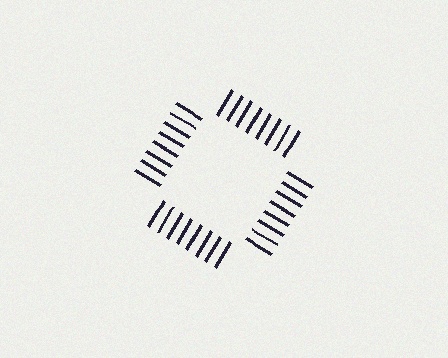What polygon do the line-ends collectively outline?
An illusory square — the line segments terminate on its edges but no continuous stroke is drawn.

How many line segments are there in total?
32 — 8 along each of the 4 edges.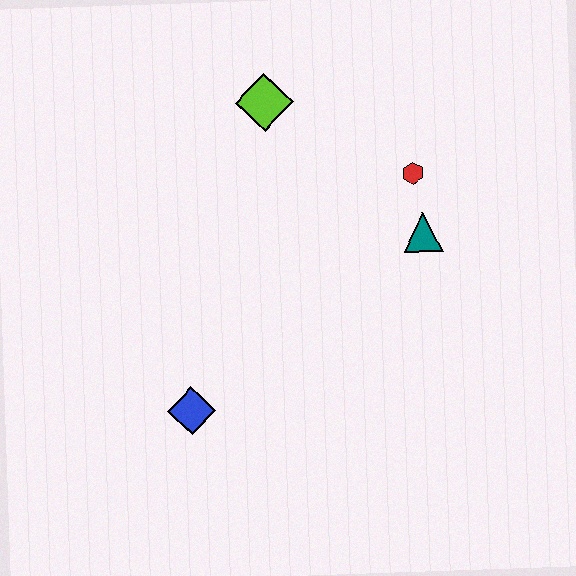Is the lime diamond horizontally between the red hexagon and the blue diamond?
Yes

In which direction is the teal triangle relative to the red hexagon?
The teal triangle is below the red hexagon.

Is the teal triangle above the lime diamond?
No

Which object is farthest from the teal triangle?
The blue diamond is farthest from the teal triangle.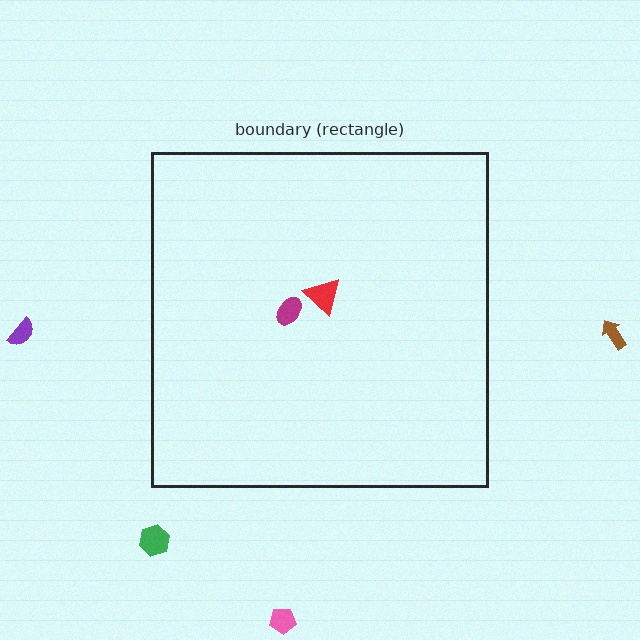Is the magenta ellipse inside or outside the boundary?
Inside.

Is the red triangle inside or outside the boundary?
Inside.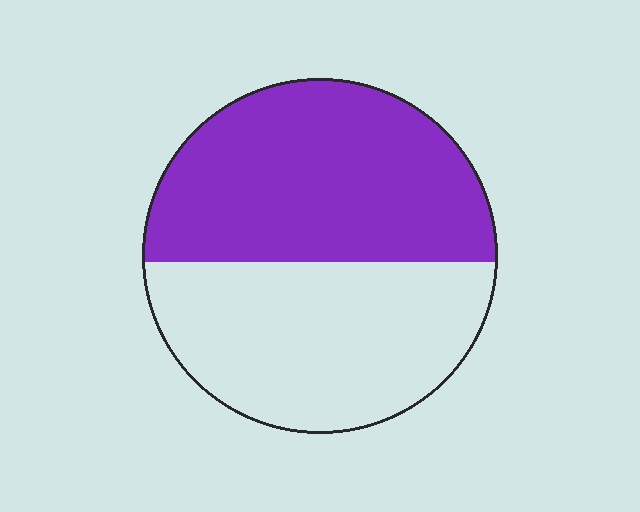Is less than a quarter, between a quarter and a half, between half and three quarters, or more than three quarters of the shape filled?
Between half and three quarters.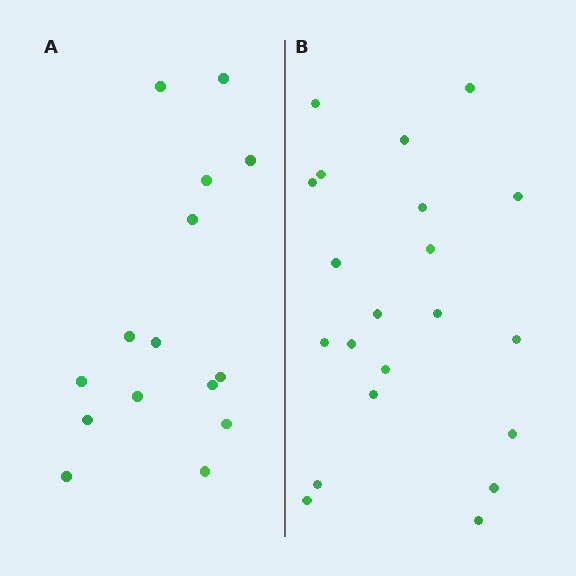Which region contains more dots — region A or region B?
Region B (the right region) has more dots.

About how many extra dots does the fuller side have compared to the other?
Region B has about 6 more dots than region A.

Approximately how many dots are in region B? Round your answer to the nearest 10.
About 20 dots. (The exact count is 21, which rounds to 20.)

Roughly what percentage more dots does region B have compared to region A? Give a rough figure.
About 40% more.